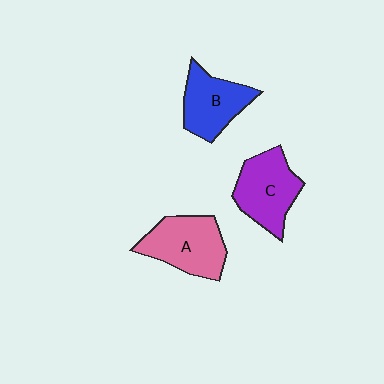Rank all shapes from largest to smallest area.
From largest to smallest: A (pink), C (purple), B (blue).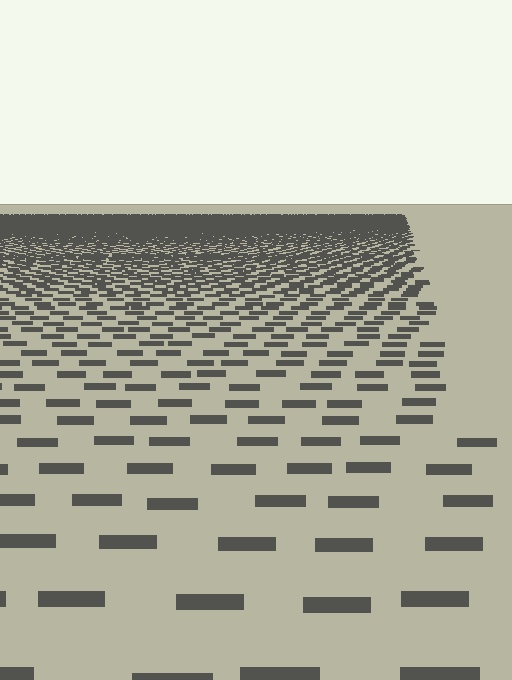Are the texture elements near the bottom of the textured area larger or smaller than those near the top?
Larger. Near the bottom, elements are closer to the viewer and appear at a bigger on-screen size.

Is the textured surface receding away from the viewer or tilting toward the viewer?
The surface is receding away from the viewer. Texture elements get smaller and denser toward the top.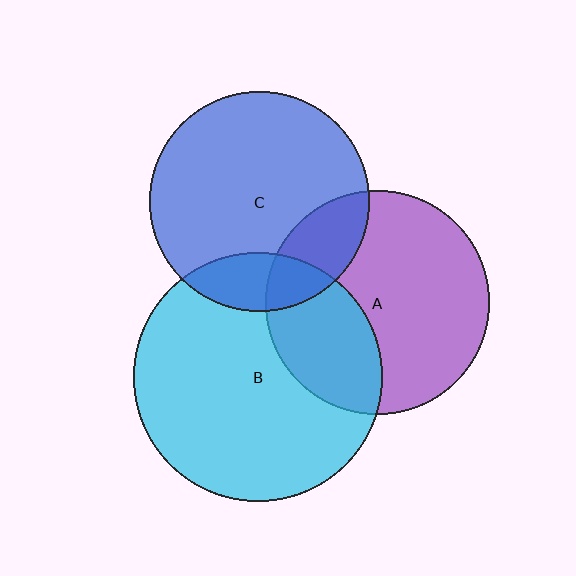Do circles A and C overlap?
Yes.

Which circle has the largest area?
Circle B (cyan).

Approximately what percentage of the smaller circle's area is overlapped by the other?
Approximately 20%.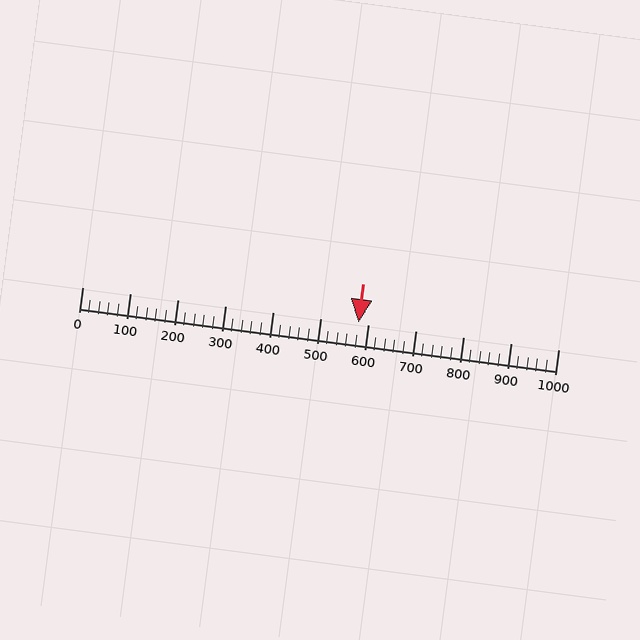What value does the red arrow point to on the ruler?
The red arrow points to approximately 580.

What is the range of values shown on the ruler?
The ruler shows values from 0 to 1000.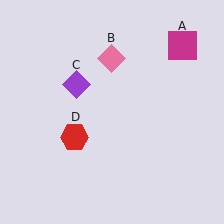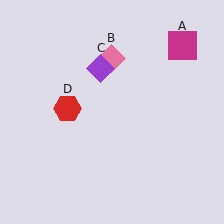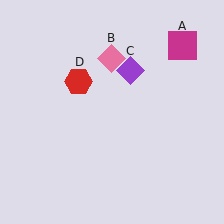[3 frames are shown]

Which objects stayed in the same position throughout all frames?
Magenta square (object A) and pink diamond (object B) remained stationary.